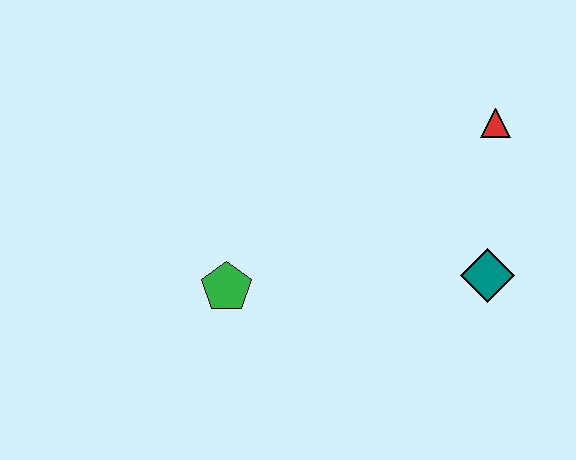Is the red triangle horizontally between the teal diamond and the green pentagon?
No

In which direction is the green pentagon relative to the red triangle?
The green pentagon is to the left of the red triangle.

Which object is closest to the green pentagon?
The teal diamond is closest to the green pentagon.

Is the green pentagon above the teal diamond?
No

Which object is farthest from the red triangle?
The green pentagon is farthest from the red triangle.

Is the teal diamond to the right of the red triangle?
No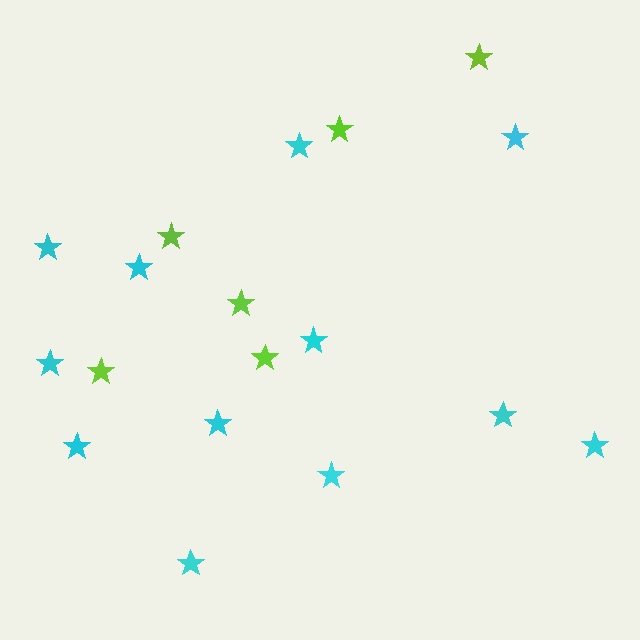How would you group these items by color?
There are 2 groups: one group of lime stars (6) and one group of cyan stars (12).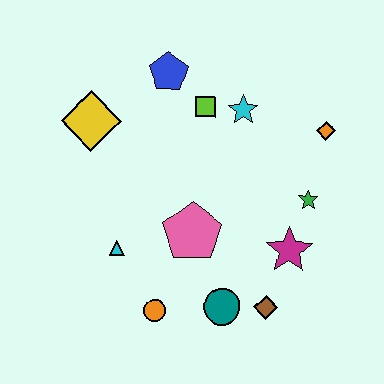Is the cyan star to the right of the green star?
No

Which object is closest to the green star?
The magenta star is closest to the green star.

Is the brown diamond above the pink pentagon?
No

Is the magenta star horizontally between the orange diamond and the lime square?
Yes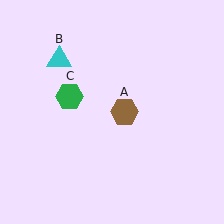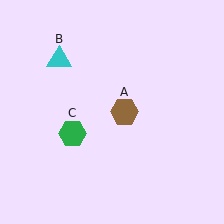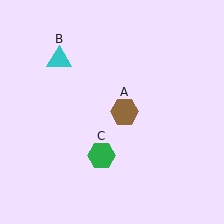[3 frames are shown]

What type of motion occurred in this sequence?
The green hexagon (object C) rotated counterclockwise around the center of the scene.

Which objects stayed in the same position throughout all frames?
Brown hexagon (object A) and cyan triangle (object B) remained stationary.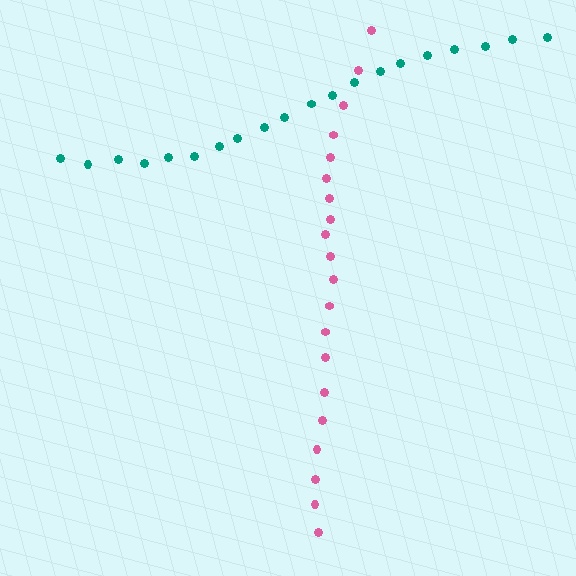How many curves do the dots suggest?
There are 2 distinct paths.